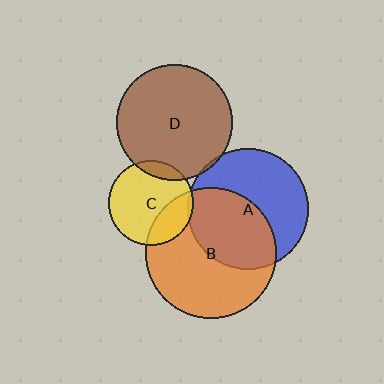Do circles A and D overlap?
Yes.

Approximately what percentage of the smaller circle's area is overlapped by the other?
Approximately 5%.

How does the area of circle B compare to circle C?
Approximately 2.4 times.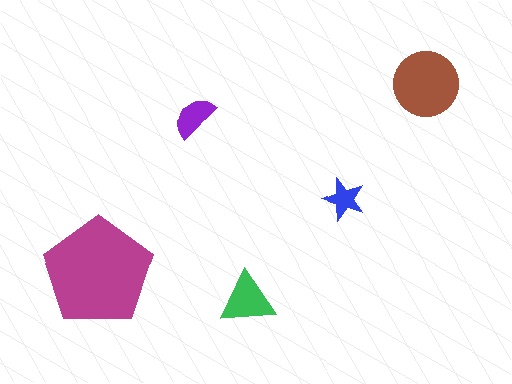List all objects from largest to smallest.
The magenta pentagon, the brown circle, the green triangle, the purple semicircle, the blue star.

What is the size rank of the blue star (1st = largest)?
5th.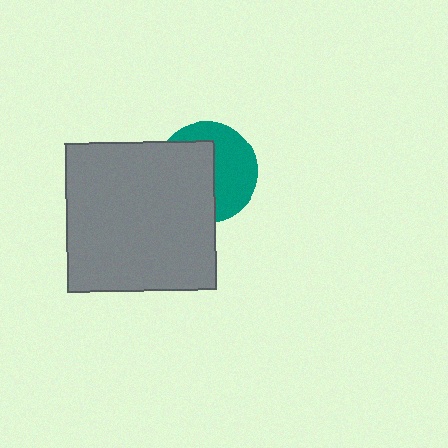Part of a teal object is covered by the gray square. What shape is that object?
It is a circle.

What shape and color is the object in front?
The object in front is a gray square.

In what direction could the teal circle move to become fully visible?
The teal circle could move right. That would shift it out from behind the gray square entirely.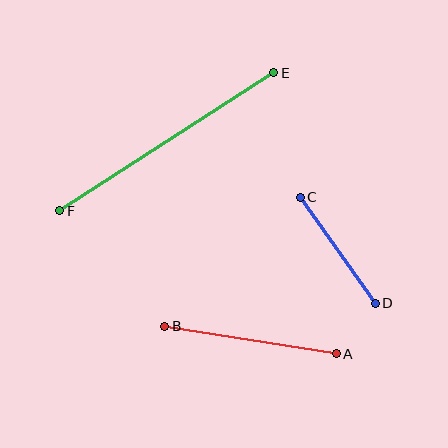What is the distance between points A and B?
The distance is approximately 174 pixels.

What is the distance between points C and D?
The distance is approximately 130 pixels.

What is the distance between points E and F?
The distance is approximately 254 pixels.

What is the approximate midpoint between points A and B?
The midpoint is at approximately (250, 340) pixels.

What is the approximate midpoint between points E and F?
The midpoint is at approximately (167, 142) pixels.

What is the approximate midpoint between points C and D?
The midpoint is at approximately (338, 250) pixels.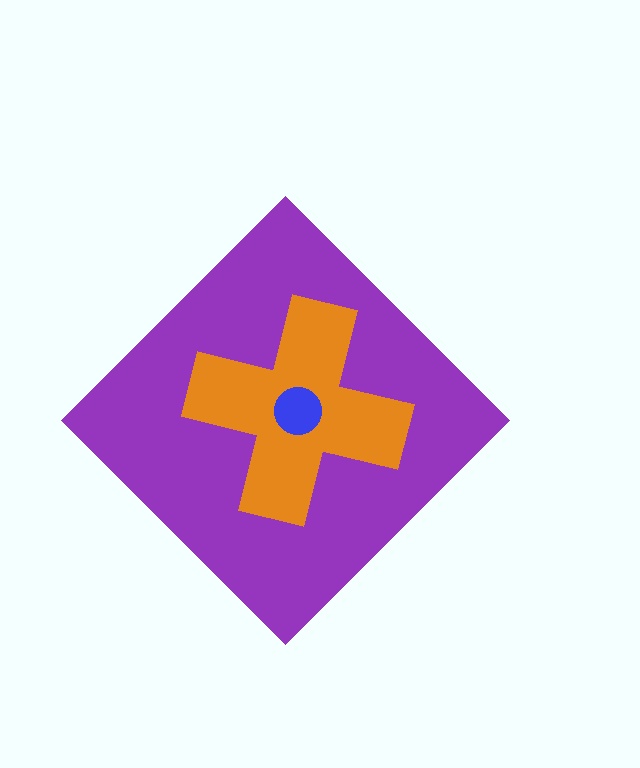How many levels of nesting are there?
3.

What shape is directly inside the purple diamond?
The orange cross.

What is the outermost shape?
The purple diamond.